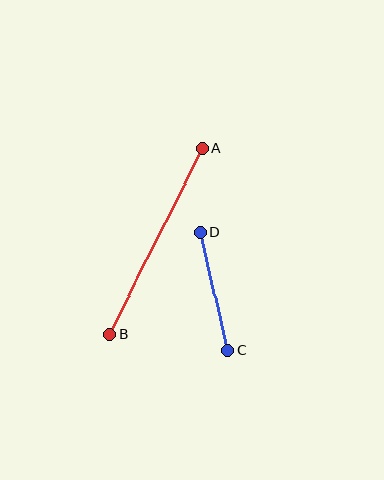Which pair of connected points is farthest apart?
Points A and B are farthest apart.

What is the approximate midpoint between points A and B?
The midpoint is at approximately (156, 241) pixels.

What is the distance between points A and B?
The distance is approximately 208 pixels.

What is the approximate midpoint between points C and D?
The midpoint is at approximately (214, 291) pixels.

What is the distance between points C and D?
The distance is approximately 121 pixels.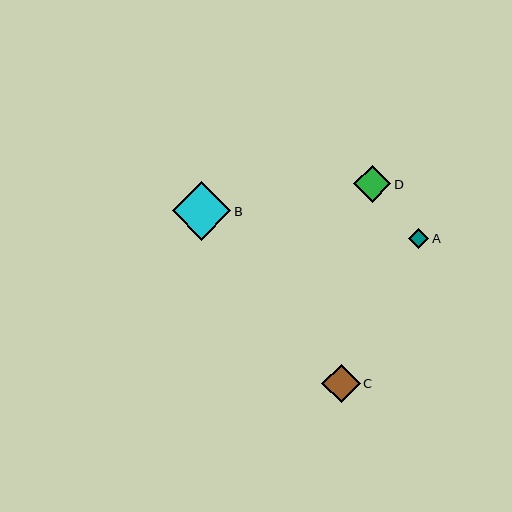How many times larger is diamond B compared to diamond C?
Diamond B is approximately 1.5 times the size of diamond C.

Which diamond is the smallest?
Diamond A is the smallest with a size of approximately 21 pixels.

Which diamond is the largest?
Diamond B is the largest with a size of approximately 59 pixels.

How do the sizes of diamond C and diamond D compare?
Diamond C and diamond D are approximately the same size.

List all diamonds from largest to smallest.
From largest to smallest: B, C, D, A.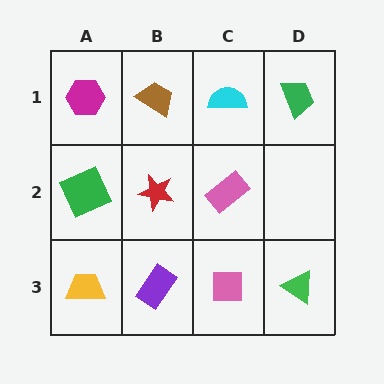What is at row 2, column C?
A pink rectangle.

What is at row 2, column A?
A green square.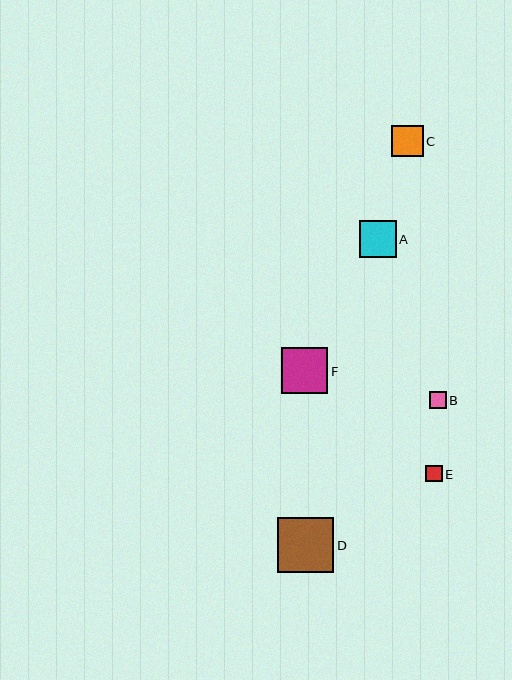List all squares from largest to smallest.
From largest to smallest: D, F, A, C, B, E.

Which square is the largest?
Square D is the largest with a size of approximately 56 pixels.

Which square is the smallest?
Square E is the smallest with a size of approximately 16 pixels.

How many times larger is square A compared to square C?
Square A is approximately 1.2 times the size of square C.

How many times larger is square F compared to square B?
Square F is approximately 2.7 times the size of square B.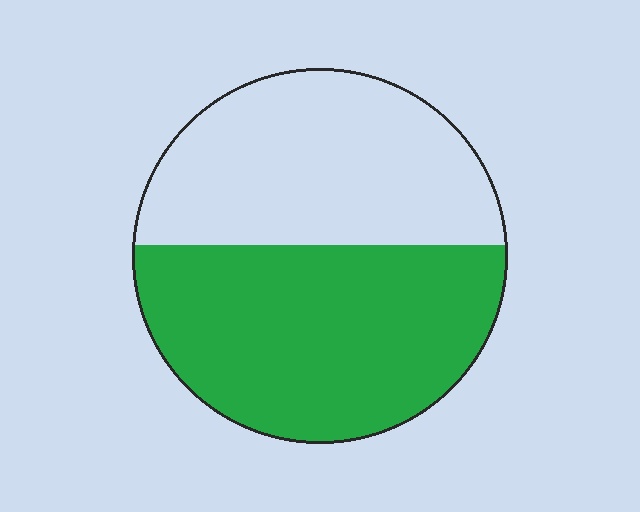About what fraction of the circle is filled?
About one half (1/2).